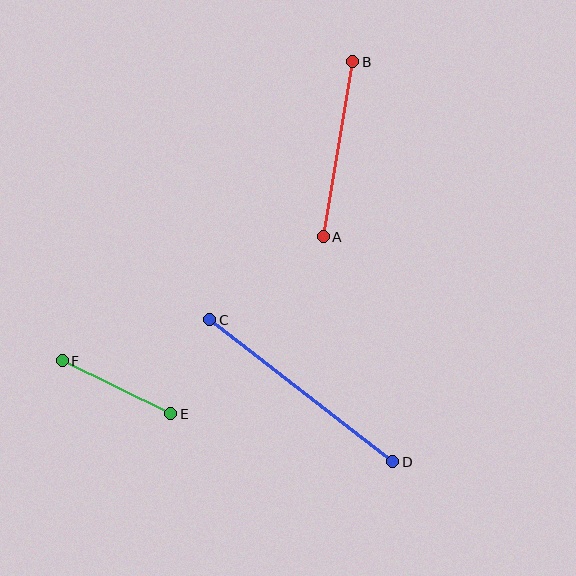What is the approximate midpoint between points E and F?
The midpoint is at approximately (117, 387) pixels.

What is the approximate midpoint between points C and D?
The midpoint is at approximately (301, 391) pixels.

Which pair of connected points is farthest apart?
Points C and D are farthest apart.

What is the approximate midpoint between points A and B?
The midpoint is at approximately (338, 149) pixels.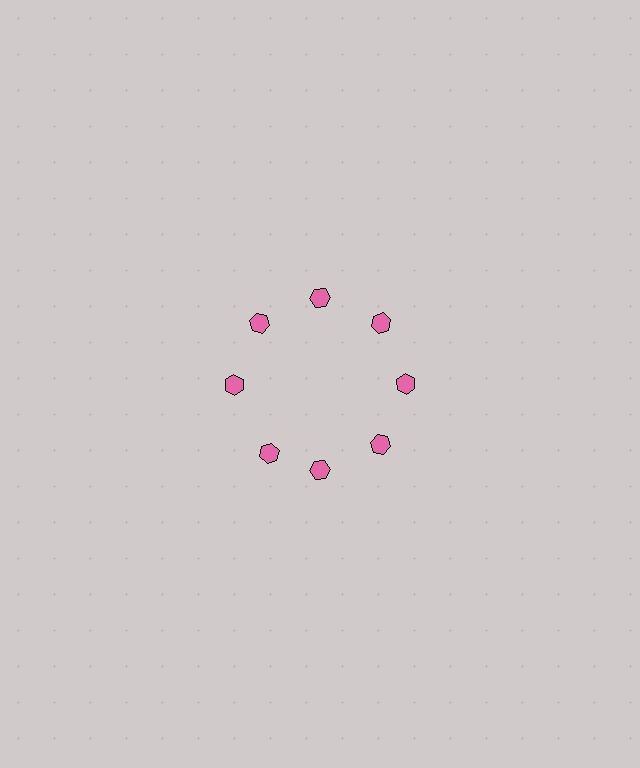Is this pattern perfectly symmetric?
No. The 8 pink hexagons are arranged in a ring, but one element near the 8 o'clock position is rotated out of alignment along the ring, breaking the 8-fold rotational symmetry.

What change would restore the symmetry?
The symmetry would be restored by rotating it back into even spacing with its neighbors so that all 8 hexagons sit at equal angles and equal distance from the center.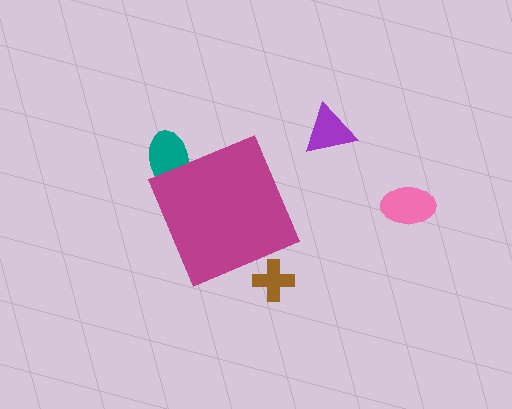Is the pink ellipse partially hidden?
No, the pink ellipse is fully visible.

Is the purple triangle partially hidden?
No, the purple triangle is fully visible.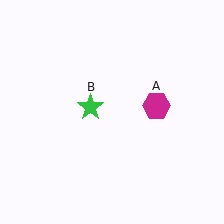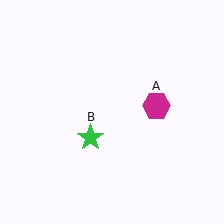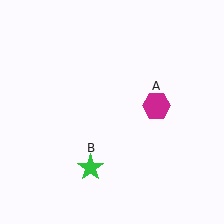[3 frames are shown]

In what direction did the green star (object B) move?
The green star (object B) moved down.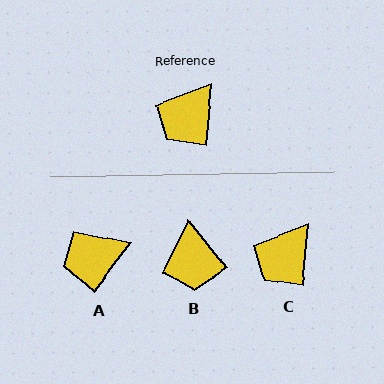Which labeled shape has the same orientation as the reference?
C.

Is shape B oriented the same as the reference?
No, it is off by about 43 degrees.